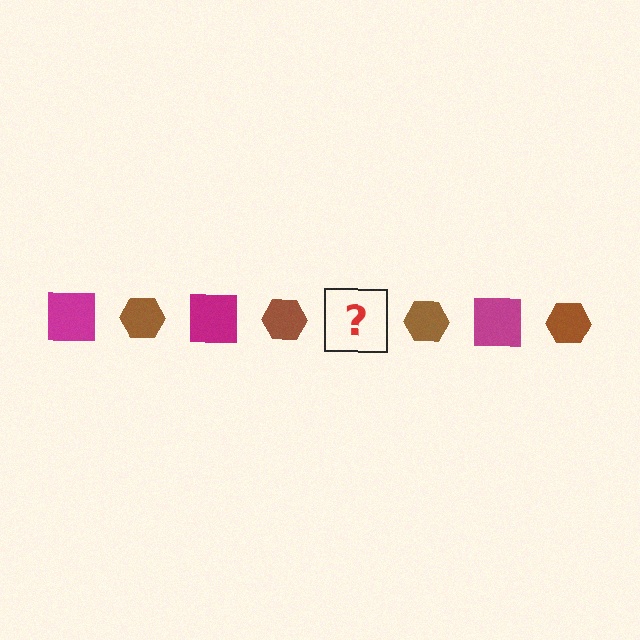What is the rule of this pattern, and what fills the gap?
The rule is that the pattern alternates between magenta square and brown hexagon. The gap should be filled with a magenta square.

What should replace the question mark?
The question mark should be replaced with a magenta square.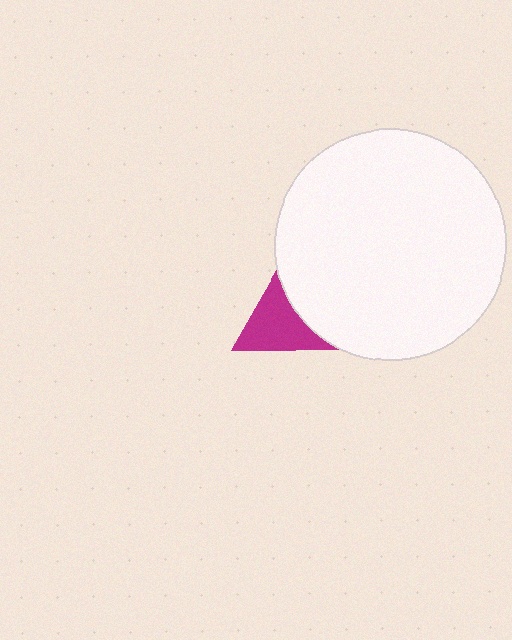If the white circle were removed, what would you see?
You would see the complete magenta triangle.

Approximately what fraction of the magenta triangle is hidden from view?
Roughly 55% of the magenta triangle is hidden behind the white circle.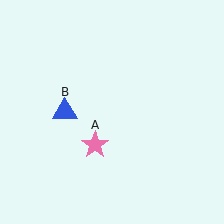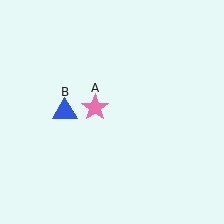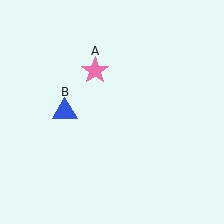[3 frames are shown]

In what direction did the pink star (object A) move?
The pink star (object A) moved up.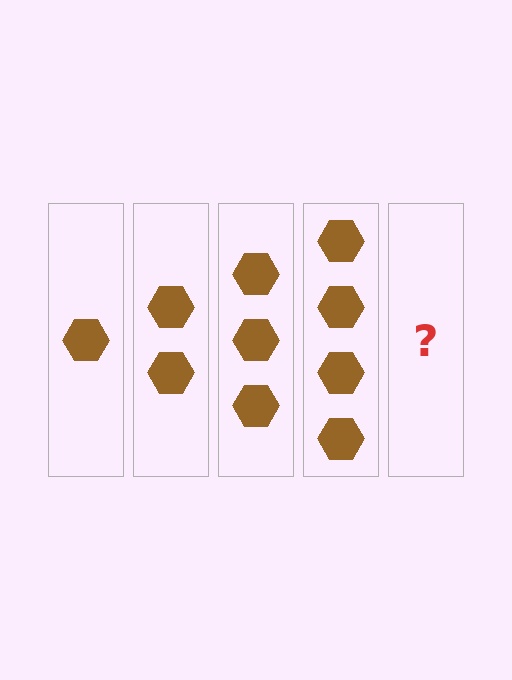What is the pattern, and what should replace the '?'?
The pattern is that each step adds one more hexagon. The '?' should be 5 hexagons.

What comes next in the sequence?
The next element should be 5 hexagons.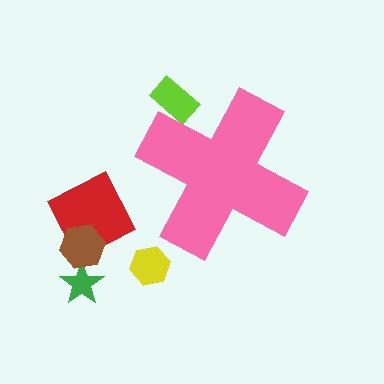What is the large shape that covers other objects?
A pink cross.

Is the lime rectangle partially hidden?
Yes, the lime rectangle is partially hidden behind the pink cross.